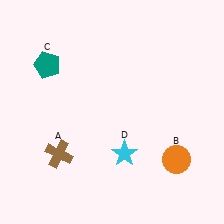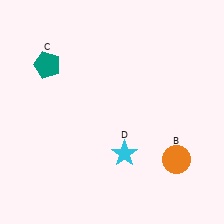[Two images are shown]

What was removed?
The brown cross (A) was removed in Image 2.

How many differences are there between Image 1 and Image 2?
There is 1 difference between the two images.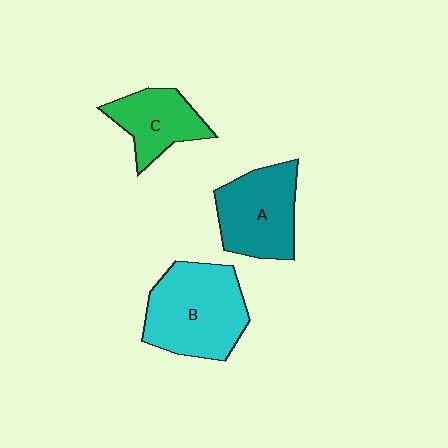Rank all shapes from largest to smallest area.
From largest to smallest: B (cyan), A (teal), C (green).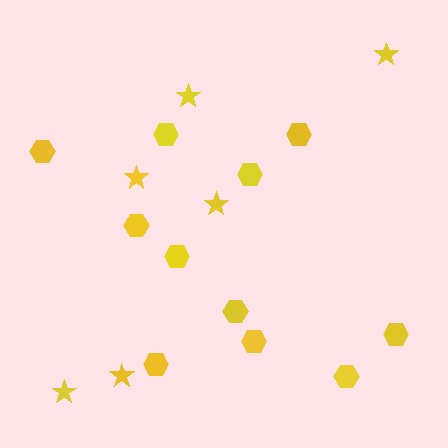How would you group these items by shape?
There are 2 groups: one group of hexagons (11) and one group of stars (6).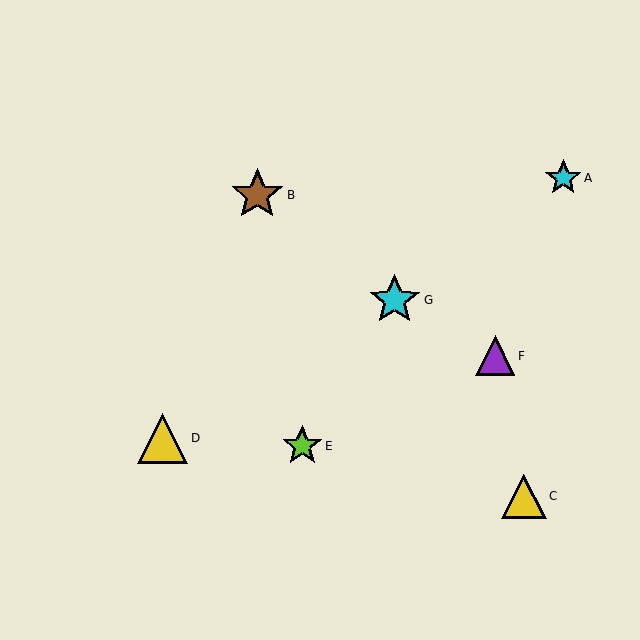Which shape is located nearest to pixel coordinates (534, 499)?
The yellow triangle (labeled C) at (524, 496) is nearest to that location.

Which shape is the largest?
The brown star (labeled B) is the largest.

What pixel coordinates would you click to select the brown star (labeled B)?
Click at (257, 195) to select the brown star B.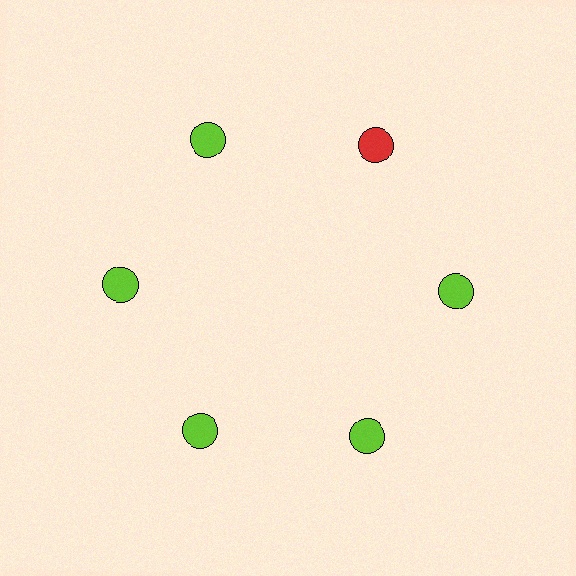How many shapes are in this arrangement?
There are 6 shapes arranged in a ring pattern.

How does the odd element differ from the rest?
It has a different color: red instead of lime.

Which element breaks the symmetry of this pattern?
The red circle at roughly the 1 o'clock position breaks the symmetry. All other shapes are lime circles.